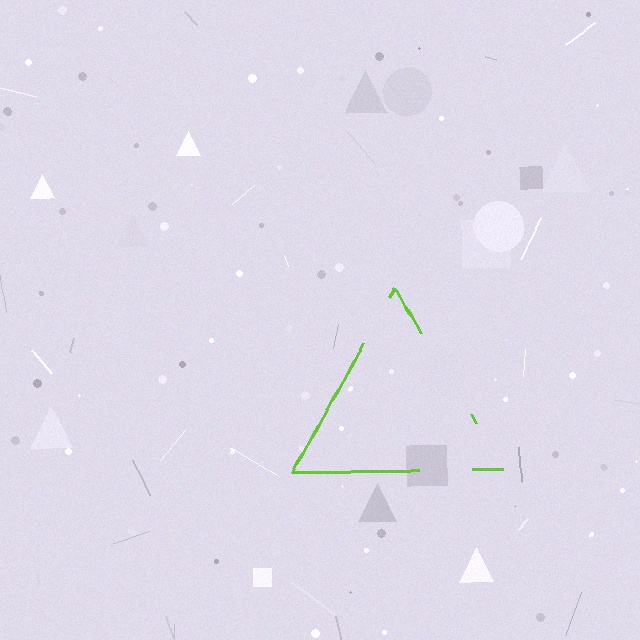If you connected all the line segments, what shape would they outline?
They would outline a triangle.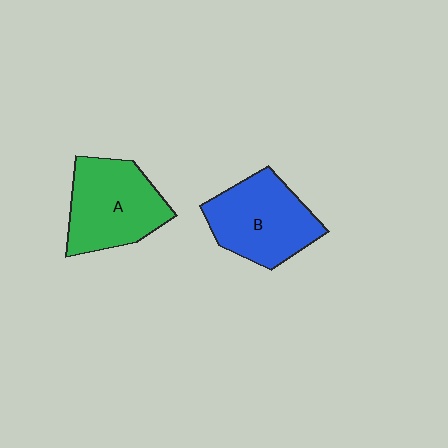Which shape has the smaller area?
Shape B (blue).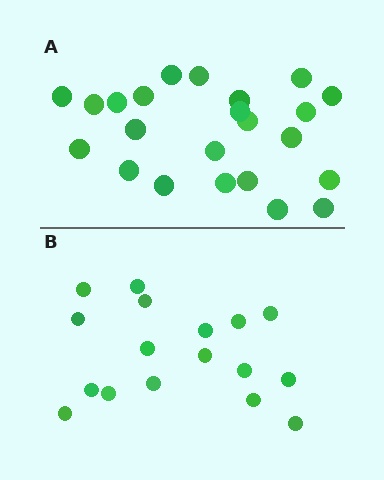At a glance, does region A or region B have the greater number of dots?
Region A (the top region) has more dots.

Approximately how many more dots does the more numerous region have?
Region A has about 6 more dots than region B.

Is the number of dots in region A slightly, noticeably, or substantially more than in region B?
Region A has noticeably more, but not dramatically so. The ratio is roughly 1.4 to 1.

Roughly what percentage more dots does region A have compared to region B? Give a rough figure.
About 35% more.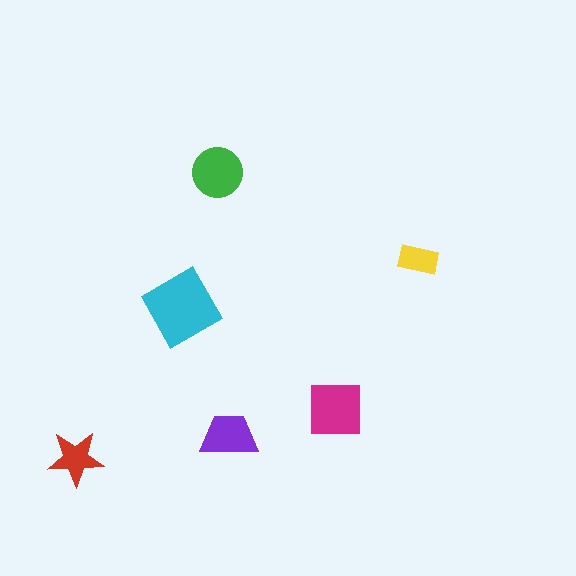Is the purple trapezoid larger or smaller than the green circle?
Smaller.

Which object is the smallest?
The yellow rectangle.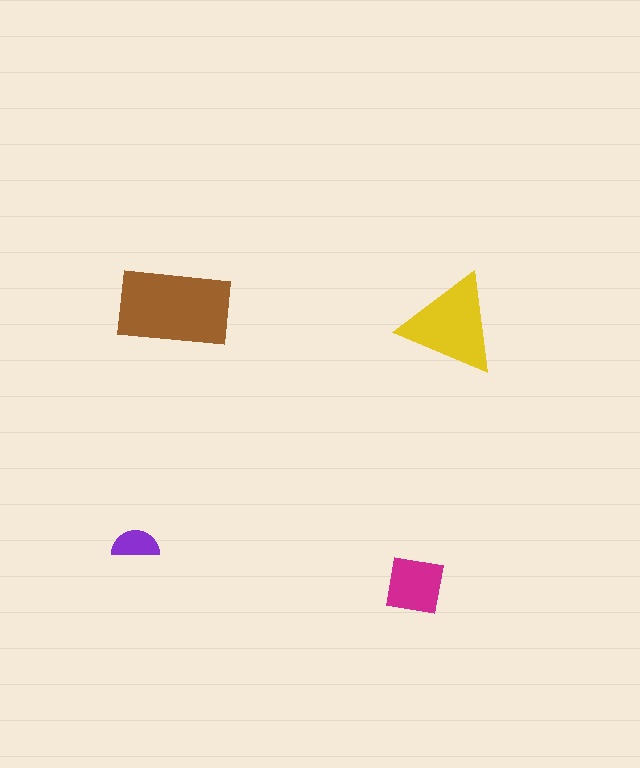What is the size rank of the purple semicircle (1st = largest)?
4th.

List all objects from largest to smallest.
The brown rectangle, the yellow triangle, the magenta square, the purple semicircle.